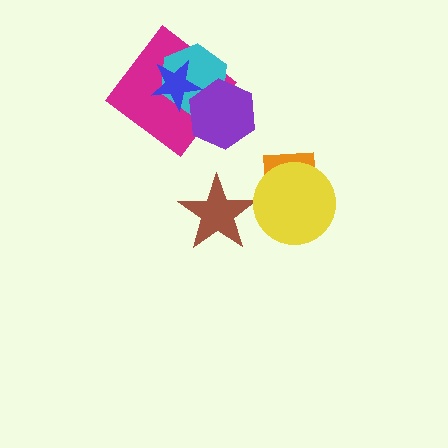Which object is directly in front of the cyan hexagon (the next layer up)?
The blue star is directly in front of the cyan hexagon.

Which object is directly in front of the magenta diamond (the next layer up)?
The cyan hexagon is directly in front of the magenta diamond.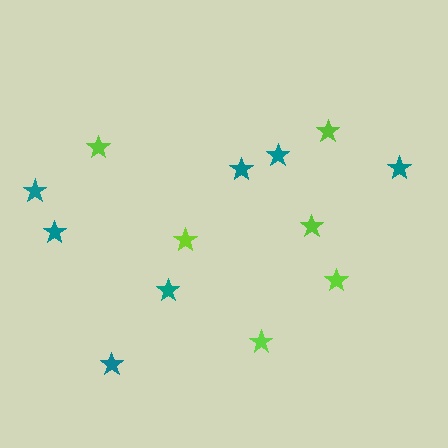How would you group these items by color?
There are 2 groups: one group of lime stars (6) and one group of teal stars (7).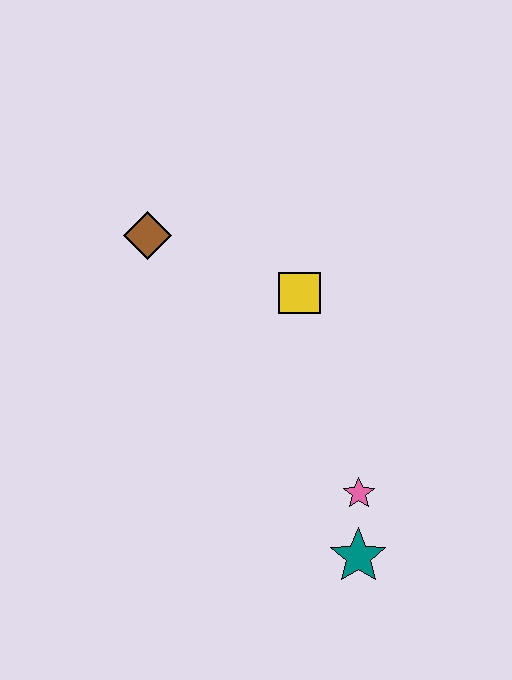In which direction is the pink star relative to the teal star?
The pink star is above the teal star.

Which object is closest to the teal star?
The pink star is closest to the teal star.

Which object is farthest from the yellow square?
The teal star is farthest from the yellow square.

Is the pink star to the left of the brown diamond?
No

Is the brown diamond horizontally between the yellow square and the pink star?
No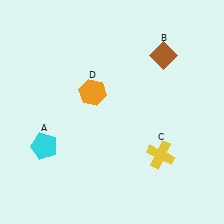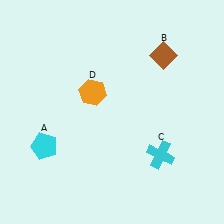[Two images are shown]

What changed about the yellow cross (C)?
In Image 1, C is yellow. In Image 2, it changed to cyan.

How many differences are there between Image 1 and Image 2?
There is 1 difference between the two images.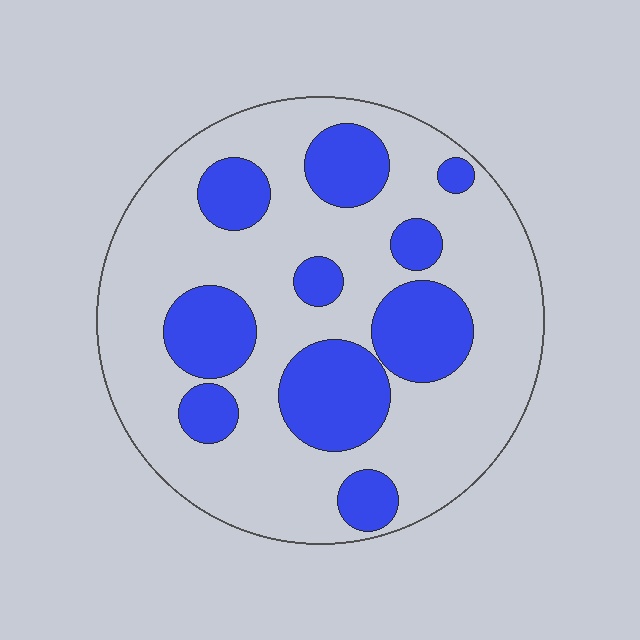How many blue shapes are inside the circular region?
10.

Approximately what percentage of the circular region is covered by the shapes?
Approximately 30%.